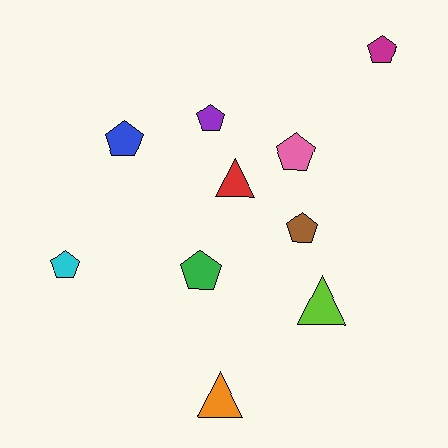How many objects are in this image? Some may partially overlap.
There are 10 objects.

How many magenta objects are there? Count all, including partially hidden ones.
There is 1 magenta object.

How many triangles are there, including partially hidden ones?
There are 3 triangles.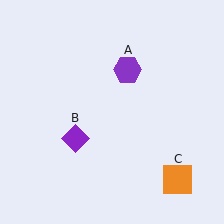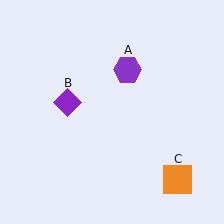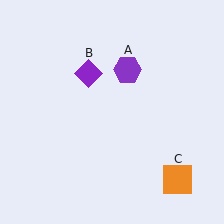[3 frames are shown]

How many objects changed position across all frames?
1 object changed position: purple diamond (object B).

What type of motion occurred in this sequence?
The purple diamond (object B) rotated clockwise around the center of the scene.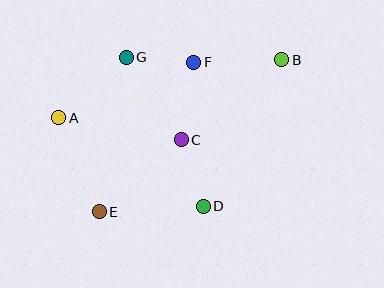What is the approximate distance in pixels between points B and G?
The distance between B and G is approximately 155 pixels.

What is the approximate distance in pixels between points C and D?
The distance between C and D is approximately 70 pixels.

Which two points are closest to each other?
Points F and G are closest to each other.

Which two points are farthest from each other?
Points B and E are farthest from each other.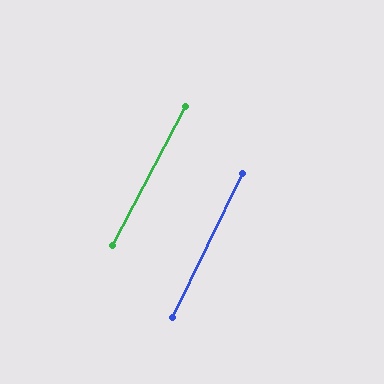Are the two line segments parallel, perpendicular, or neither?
Parallel — their directions differ by only 1.4°.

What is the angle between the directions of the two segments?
Approximately 1 degree.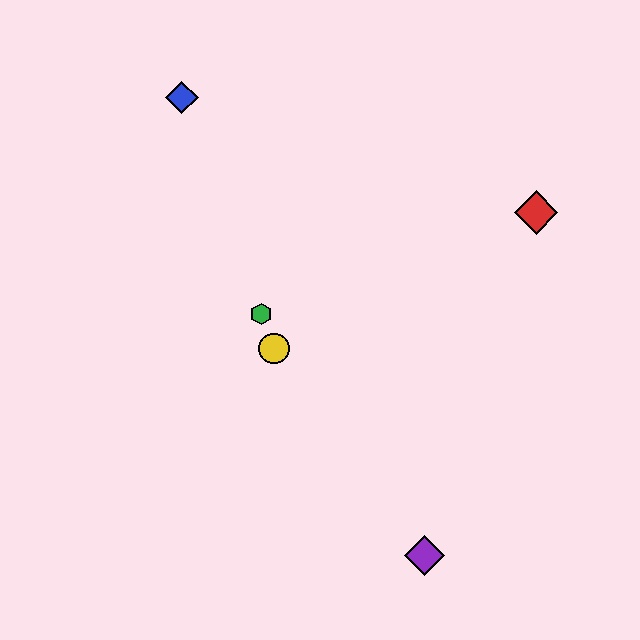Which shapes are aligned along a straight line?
The blue diamond, the green hexagon, the yellow circle are aligned along a straight line.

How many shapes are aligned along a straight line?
3 shapes (the blue diamond, the green hexagon, the yellow circle) are aligned along a straight line.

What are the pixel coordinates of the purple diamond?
The purple diamond is at (425, 555).